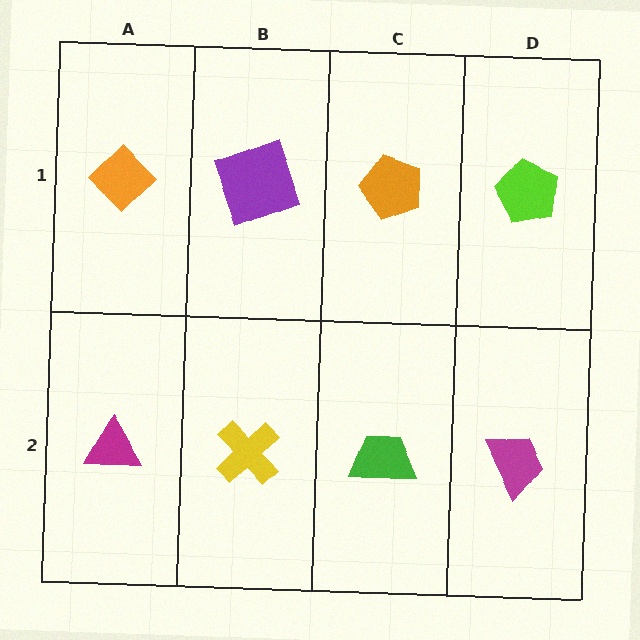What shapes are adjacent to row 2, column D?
A lime pentagon (row 1, column D), a green trapezoid (row 2, column C).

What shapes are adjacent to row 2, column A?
An orange diamond (row 1, column A), a yellow cross (row 2, column B).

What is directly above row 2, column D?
A lime pentagon.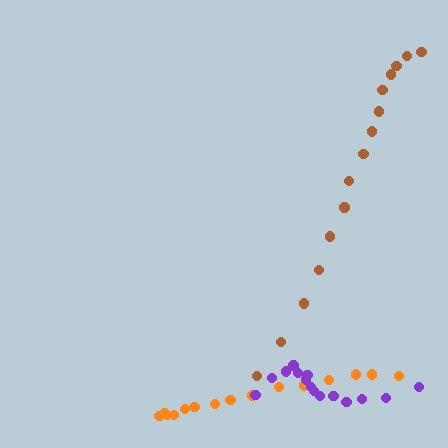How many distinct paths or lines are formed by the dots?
There are 3 distinct paths.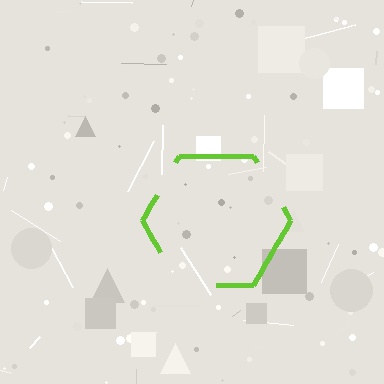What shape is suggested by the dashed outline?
The dashed outline suggests a hexagon.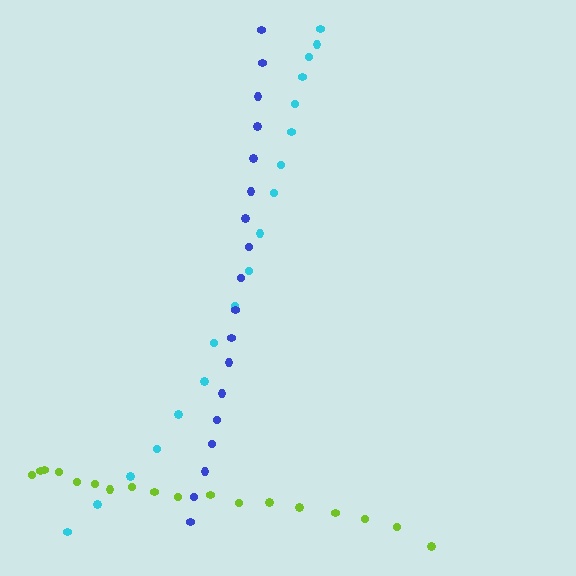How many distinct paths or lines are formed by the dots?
There are 3 distinct paths.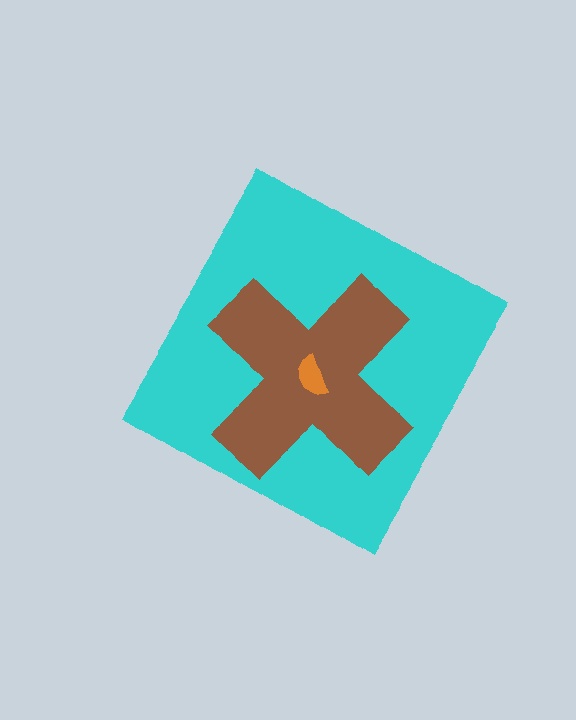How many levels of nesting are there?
3.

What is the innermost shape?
The orange semicircle.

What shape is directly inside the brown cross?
The orange semicircle.